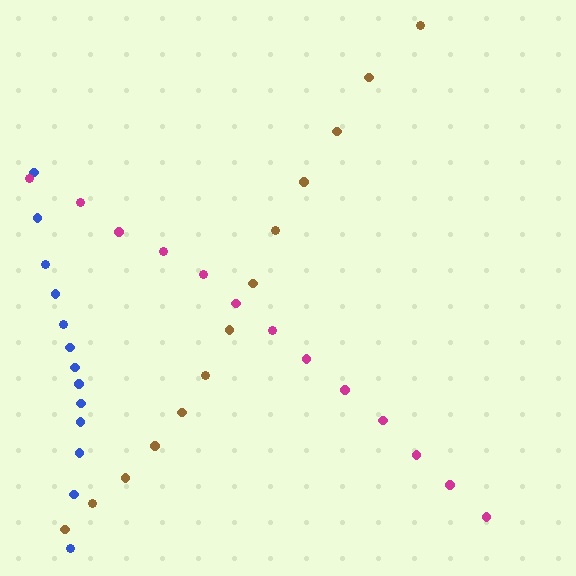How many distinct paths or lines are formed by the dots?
There are 3 distinct paths.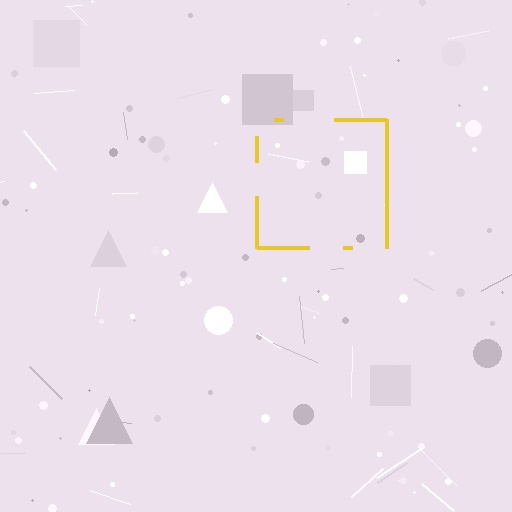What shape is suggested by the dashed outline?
The dashed outline suggests a square.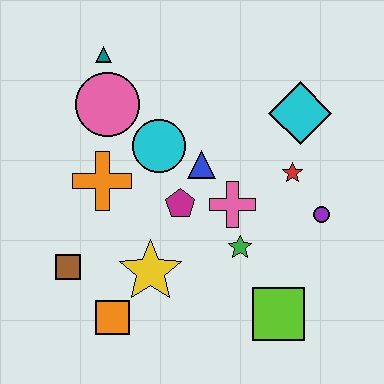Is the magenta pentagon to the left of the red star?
Yes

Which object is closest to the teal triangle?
The pink circle is closest to the teal triangle.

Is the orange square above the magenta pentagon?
No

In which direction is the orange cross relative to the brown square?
The orange cross is above the brown square.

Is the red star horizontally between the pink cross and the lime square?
No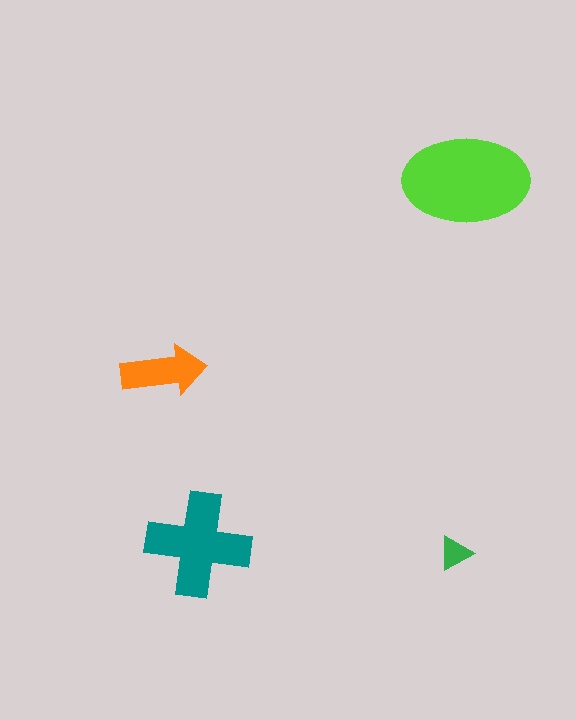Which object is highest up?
The lime ellipse is topmost.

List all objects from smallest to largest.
The green triangle, the orange arrow, the teal cross, the lime ellipse.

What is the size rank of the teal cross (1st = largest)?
2nd.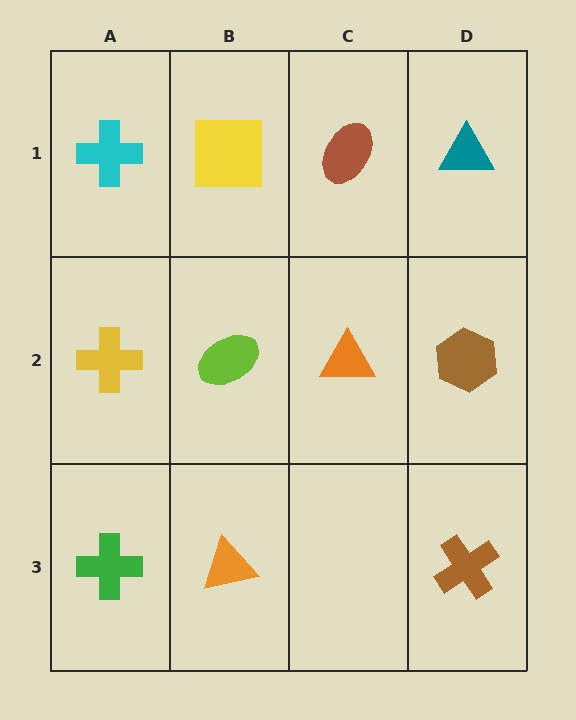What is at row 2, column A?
A yellow cross.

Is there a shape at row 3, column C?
No, that cell is empty.